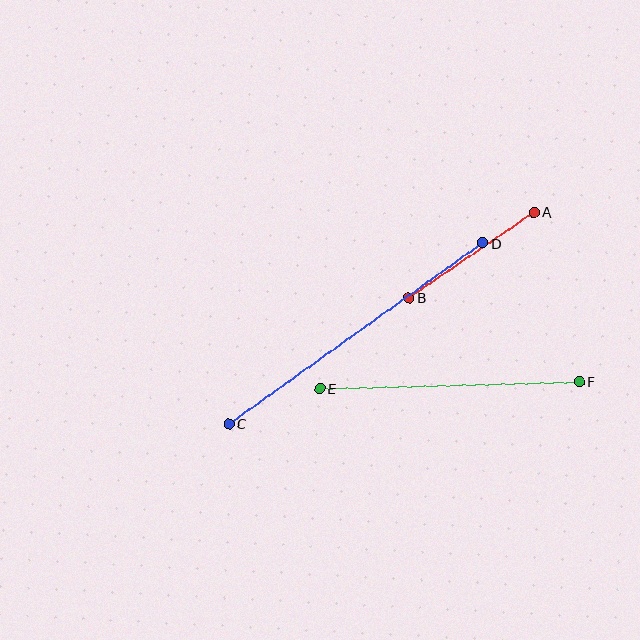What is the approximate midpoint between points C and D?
The midpoint is at approximately (356, 334) pixels.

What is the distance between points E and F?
The distance is approximately 260 pixels.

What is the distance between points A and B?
The distance is approximately 151 pixels.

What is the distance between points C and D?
The distance is approximately 312 pixels.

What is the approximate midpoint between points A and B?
The midpoint is at approximately (471, 255) pixels.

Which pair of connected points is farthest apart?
Points C and D are farthest apart.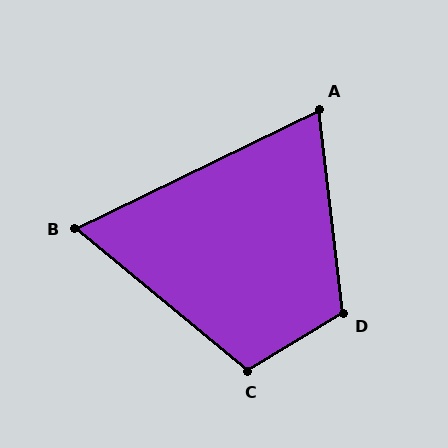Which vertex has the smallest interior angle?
B, at approximately 66 degrees.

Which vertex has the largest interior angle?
D, at approximately 114 degrees.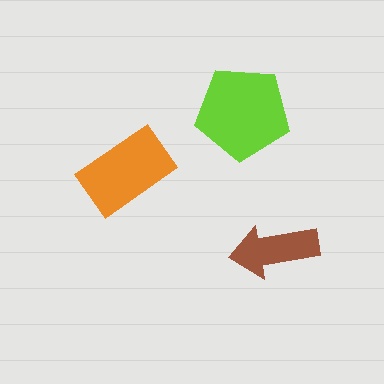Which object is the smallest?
The brown arrow.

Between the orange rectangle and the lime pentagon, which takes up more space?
The lime pentagon.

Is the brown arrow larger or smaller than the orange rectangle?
Smaller.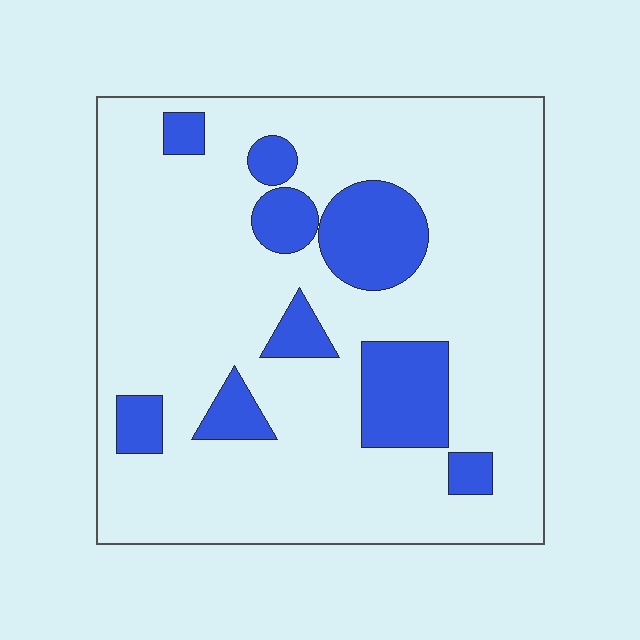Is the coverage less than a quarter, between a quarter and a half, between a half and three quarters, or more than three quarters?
Less than a quarter.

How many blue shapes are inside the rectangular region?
9.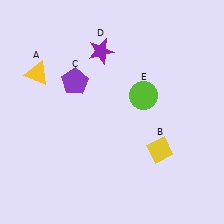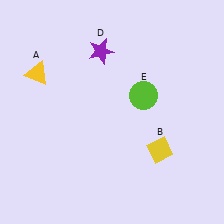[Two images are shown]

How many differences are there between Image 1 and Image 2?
There is 1 difference between the two images.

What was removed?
The purple pentagon (C) was removed in Image 2.